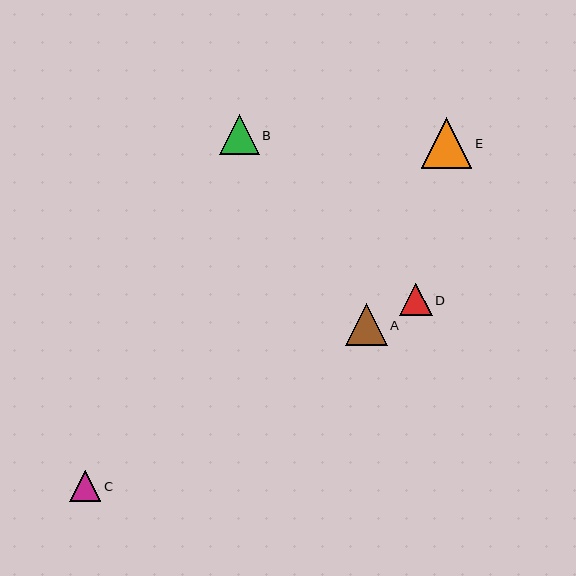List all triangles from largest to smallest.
From largest to smallest: E, A, B, D, C.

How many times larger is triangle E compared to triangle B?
Triangle E is approximately 1.3 times the size of triangle B.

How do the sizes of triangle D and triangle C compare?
Triangle D and triangle C are approximately the same size.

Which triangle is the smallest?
Triangle C is the smallest with a size of approximately 31 pixels.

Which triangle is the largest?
Triangle E is the largest with a size of approximately 50 pixels.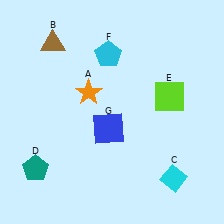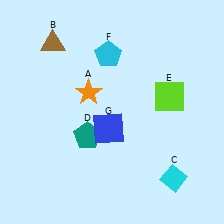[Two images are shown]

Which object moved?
The teal pentagon (D) moved right.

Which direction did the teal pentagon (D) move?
The teal pentagon (D) moved right.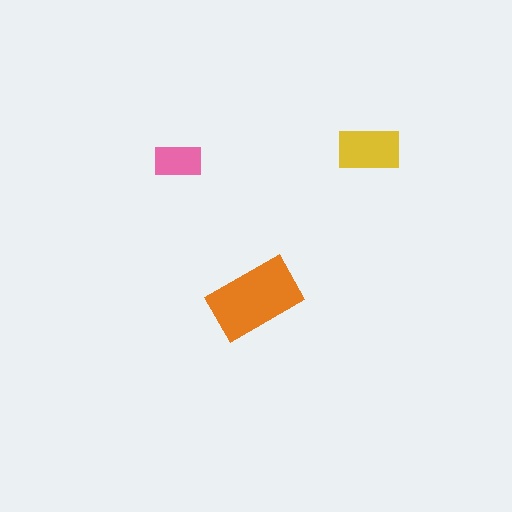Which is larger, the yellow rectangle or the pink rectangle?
The yellow one.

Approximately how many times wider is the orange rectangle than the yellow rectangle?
About 1.5 times wider.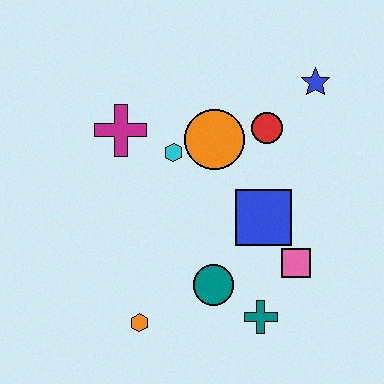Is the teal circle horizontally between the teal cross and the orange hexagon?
Yes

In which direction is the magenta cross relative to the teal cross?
The magenta cross is above the teal cross.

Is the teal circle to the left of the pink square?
Yes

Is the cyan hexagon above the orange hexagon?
Yes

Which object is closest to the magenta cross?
The cyan hexagon is closest to the magenta cross.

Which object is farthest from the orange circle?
The orange hexagon is farthest from the orange circle.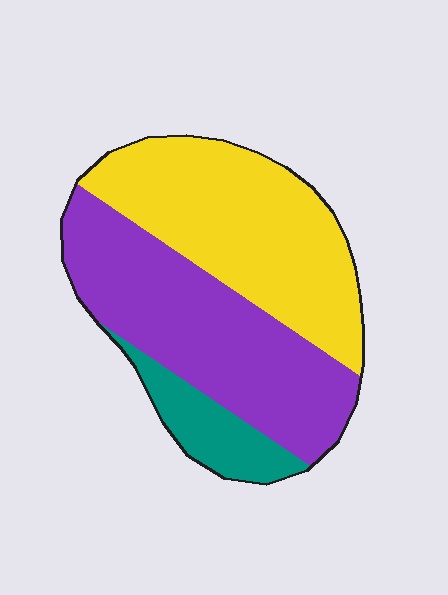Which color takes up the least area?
Teal, at roughly 10%.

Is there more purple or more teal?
Purple.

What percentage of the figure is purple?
Purple takes up between a quarter and a half of the figure.